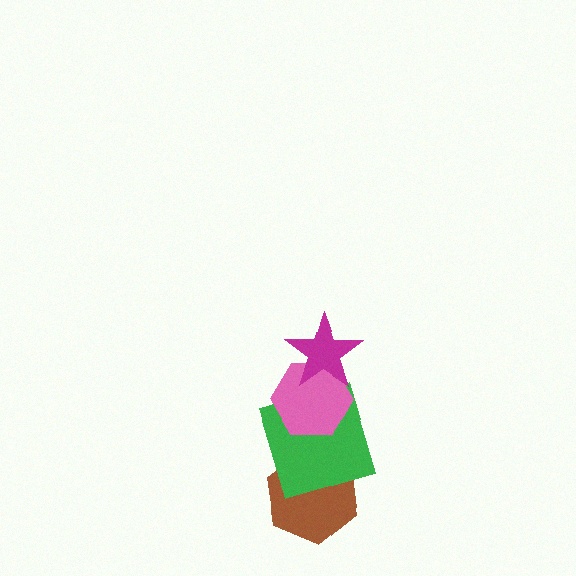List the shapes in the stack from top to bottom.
From top to bottom: the magenta star, the pink hexagon, the green square, the brown hexagon.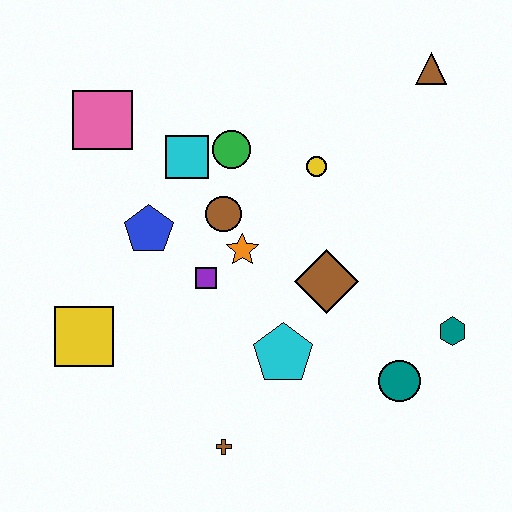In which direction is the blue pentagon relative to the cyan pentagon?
The blue pentagon is to the left of the cyan pentagon.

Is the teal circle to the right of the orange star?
Yes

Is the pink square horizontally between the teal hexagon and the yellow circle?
No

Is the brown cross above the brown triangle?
No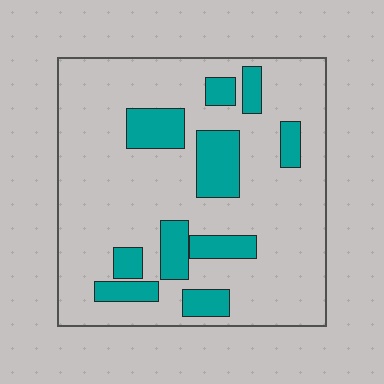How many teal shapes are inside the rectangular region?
10.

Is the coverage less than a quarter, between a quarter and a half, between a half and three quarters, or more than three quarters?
Less than a quarter.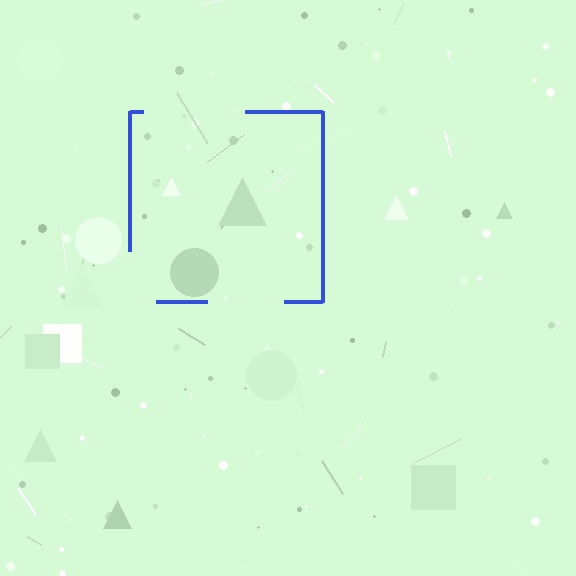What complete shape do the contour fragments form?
The contour fragments form a square.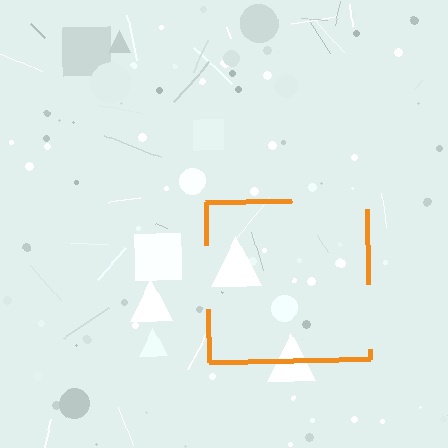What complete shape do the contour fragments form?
The contour fragments form a square.